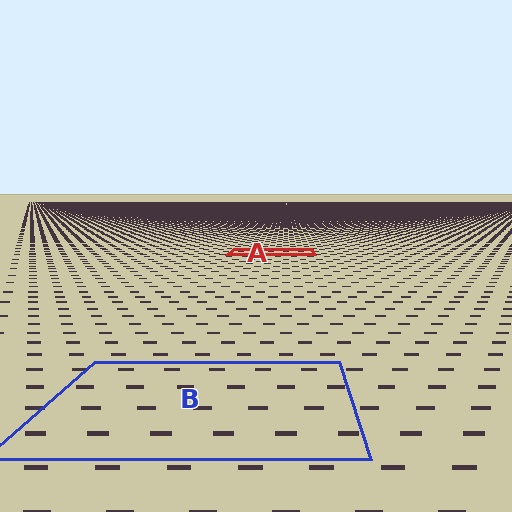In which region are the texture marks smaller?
The texture marks are smaller in region A, because it is farther away.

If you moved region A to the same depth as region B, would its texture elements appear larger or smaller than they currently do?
They would appear larger. At a closer depth, the same texture elements are projected at a bigger on-screen size.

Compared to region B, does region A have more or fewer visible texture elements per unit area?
Region A has more texture elements per unit area — they are packed more densely because it is farther away.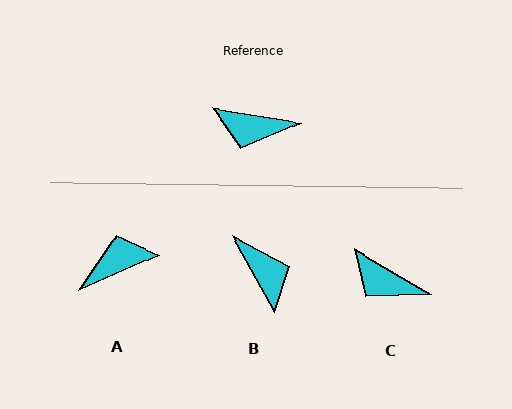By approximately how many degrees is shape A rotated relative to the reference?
Approximately 148 degrees clockwise.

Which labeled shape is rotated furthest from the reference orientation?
A, about 148 degrees away.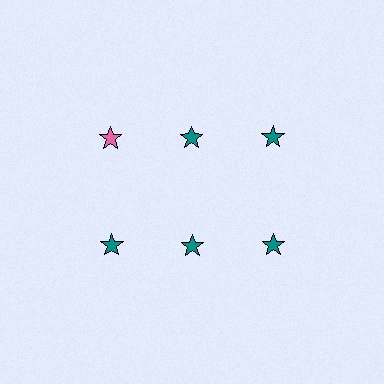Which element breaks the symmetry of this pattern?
The pink star in the top row, leftmost column breaks the symmetry. All other shapes are teal stars.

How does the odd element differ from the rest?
It has a different color: pink instead of teal.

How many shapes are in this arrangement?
There are 6 shapes arranged in a grid pattern.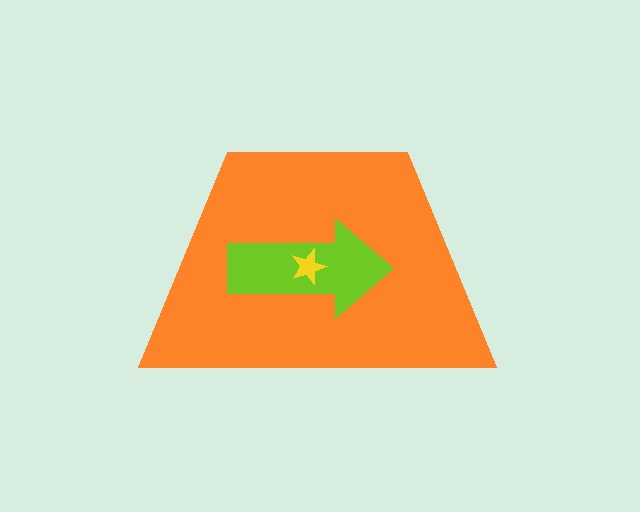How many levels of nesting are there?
3.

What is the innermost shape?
The yellow star.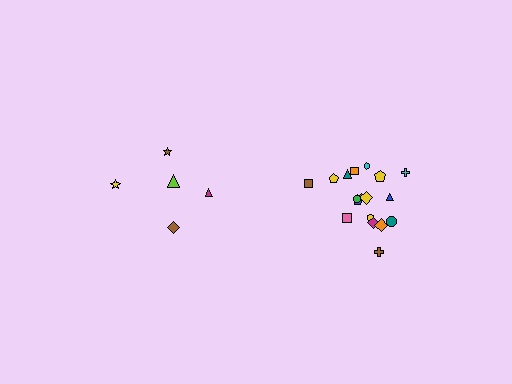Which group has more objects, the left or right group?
The right group.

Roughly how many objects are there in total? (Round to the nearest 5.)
Roughly 25 objects in total.